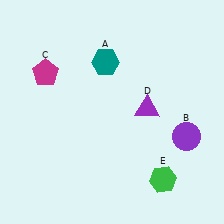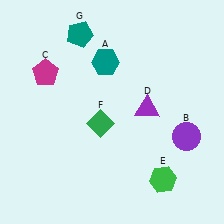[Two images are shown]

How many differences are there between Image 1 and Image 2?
There are 2 differences between the two images.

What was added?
A green diamond (F), a teal pentagon (G) were added in Image 2.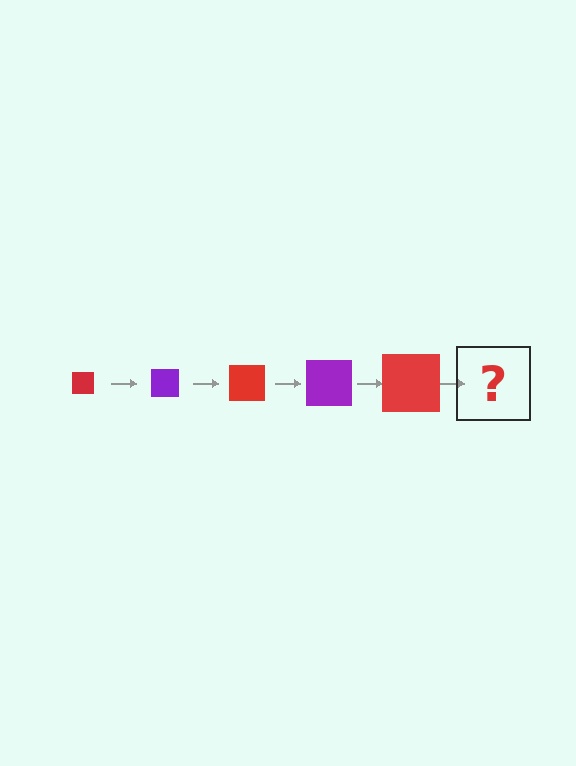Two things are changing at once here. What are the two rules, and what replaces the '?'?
The two rules are that the square grows larger each step and the color cycles through red and purple. The '?' should be a purple square, larger than the previous one.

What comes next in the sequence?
The next element should be a purple square, larger than the previous one.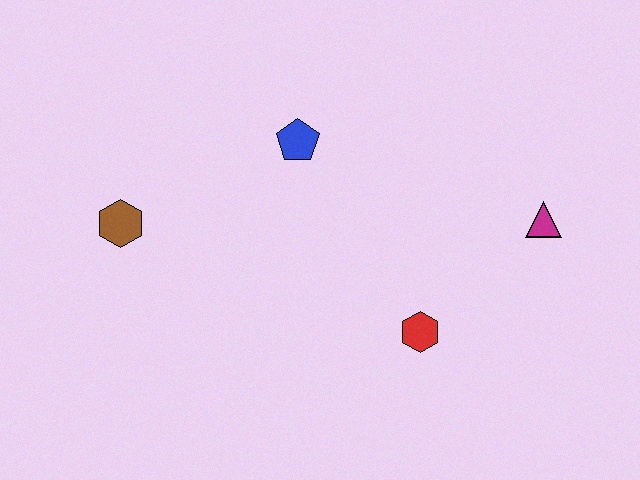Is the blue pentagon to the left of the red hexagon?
Yes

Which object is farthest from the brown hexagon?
The magenta triangle is farthest from the brown hexagon.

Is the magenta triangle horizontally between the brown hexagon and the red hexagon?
No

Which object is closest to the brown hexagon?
The blue pentagon is closest to the brown hexagon.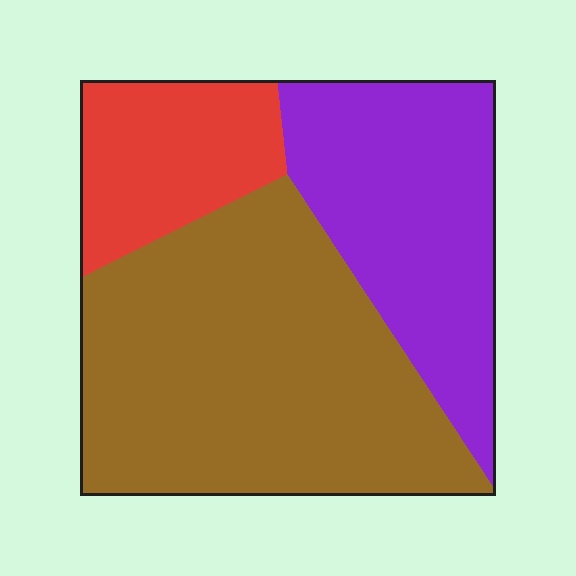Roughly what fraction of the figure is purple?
Purple covers roughly 30% of the figure.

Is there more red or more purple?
Purple.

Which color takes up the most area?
Brown, at roughly 50%.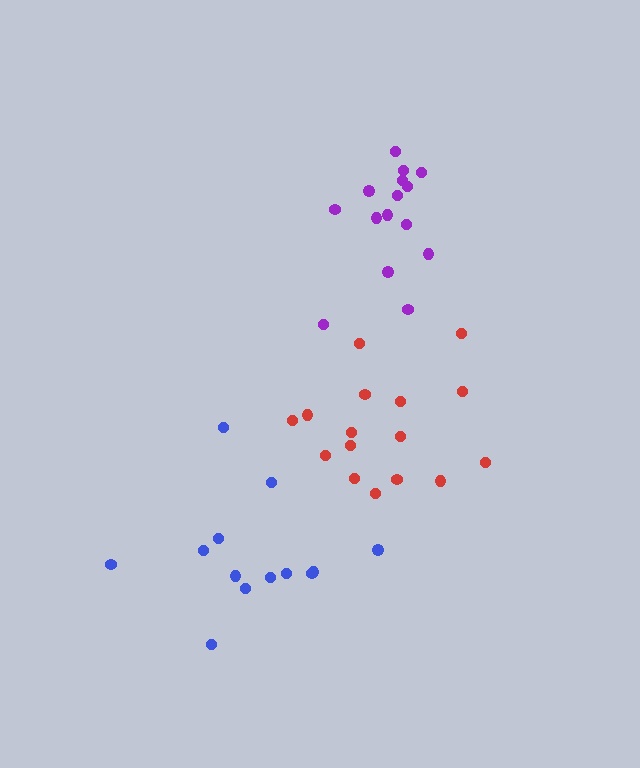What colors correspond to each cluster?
The clusters are colored: purple, red, blue.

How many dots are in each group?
Group 1: 15 dots, Group 2: 16 dots, Group 3: 13 dots (44 total).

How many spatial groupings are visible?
There are 3 spatial groupings.